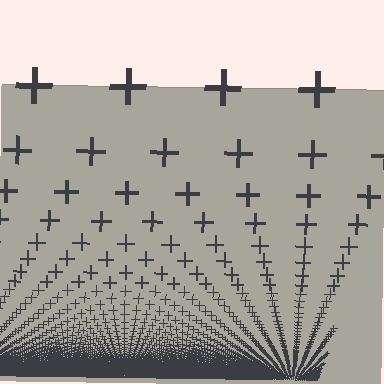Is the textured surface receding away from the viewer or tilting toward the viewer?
The surface appears to tilt toward the viewer. Texture elements get larger and sparser toward the top.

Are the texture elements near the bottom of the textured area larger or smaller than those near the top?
Smaller. The gradient is inverted — elements near the bottom are smaller and denser.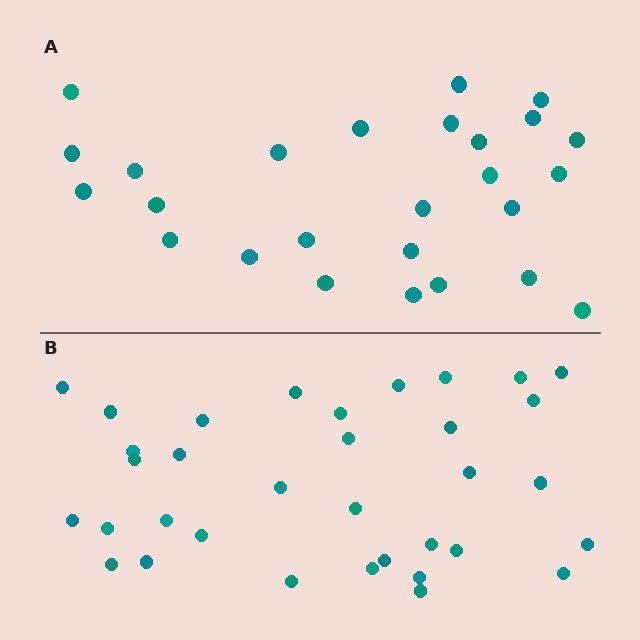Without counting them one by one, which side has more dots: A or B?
Region B (the bottom region) has more dots.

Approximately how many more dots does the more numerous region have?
Region B has roughly 8 or so more dots than region A.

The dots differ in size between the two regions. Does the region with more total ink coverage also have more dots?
No. Region A has more total ink coverage because its dots are larger, but region B actually contains more individual dots. Total area can be misleading — the number of items is what matters here.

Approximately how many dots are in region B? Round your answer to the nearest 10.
About 30 dots. (The exact count is 34, which rounds to 30.)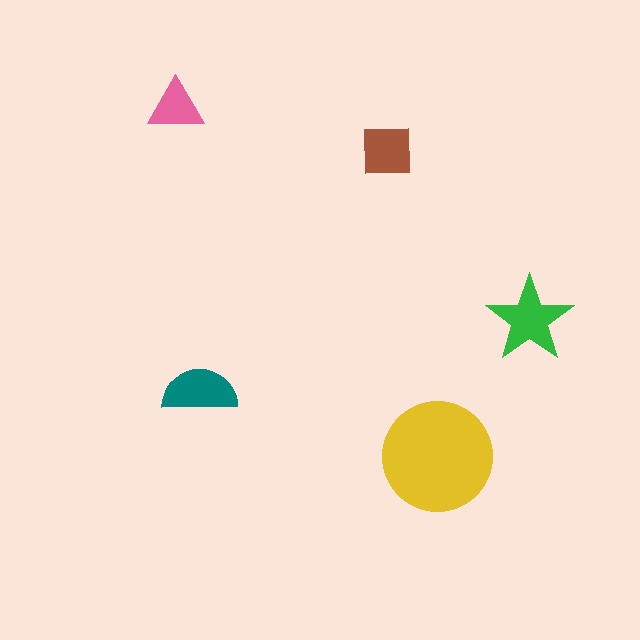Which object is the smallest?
The pink triangle.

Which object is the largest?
The yellow circle.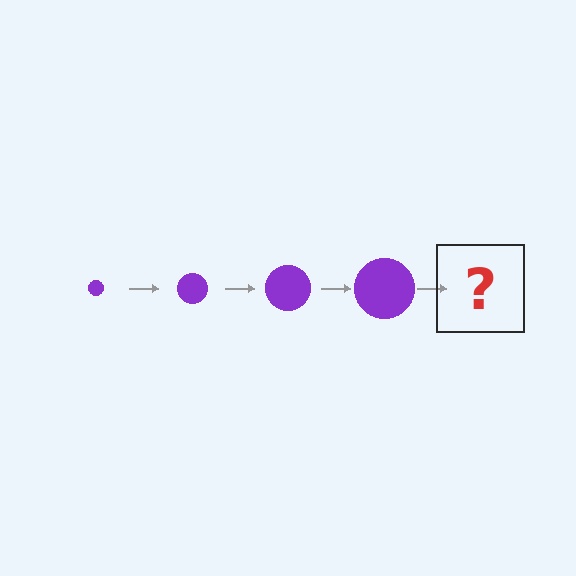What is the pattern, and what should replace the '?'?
The pattern is that the circle gets progressively larger each step. The '?' should be a purple circle, larger than the previous one.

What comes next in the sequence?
The next element should be a purple circle, larger than the previous one.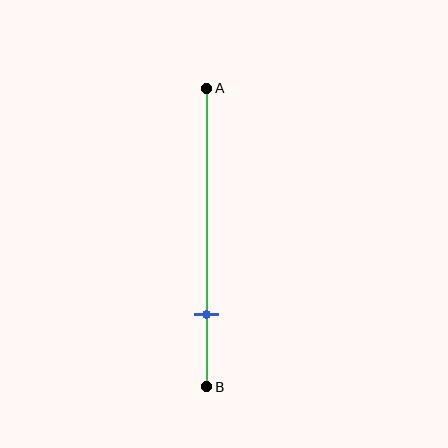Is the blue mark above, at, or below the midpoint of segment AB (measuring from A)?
The blue mark is below the midpoint of segment AB.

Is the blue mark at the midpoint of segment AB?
No, the mark is at about 75% from A, not at the 50% midpoint.